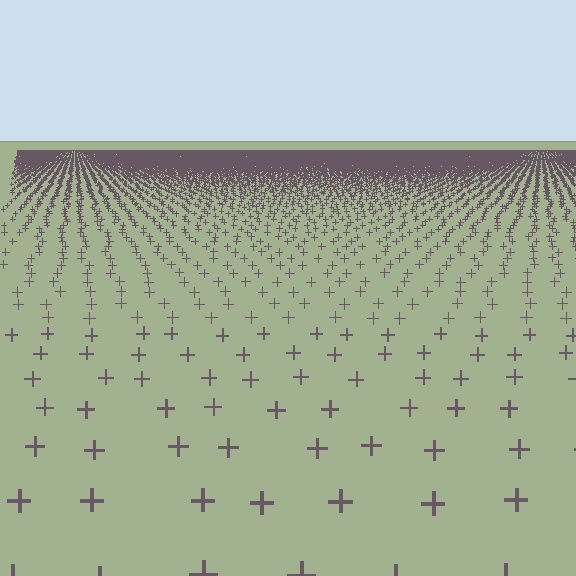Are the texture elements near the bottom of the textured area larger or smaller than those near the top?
Larger. Near the bottom, elements are closer to the viewer and appear at a bigger on-screen size.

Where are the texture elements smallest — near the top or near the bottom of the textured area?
Near the top.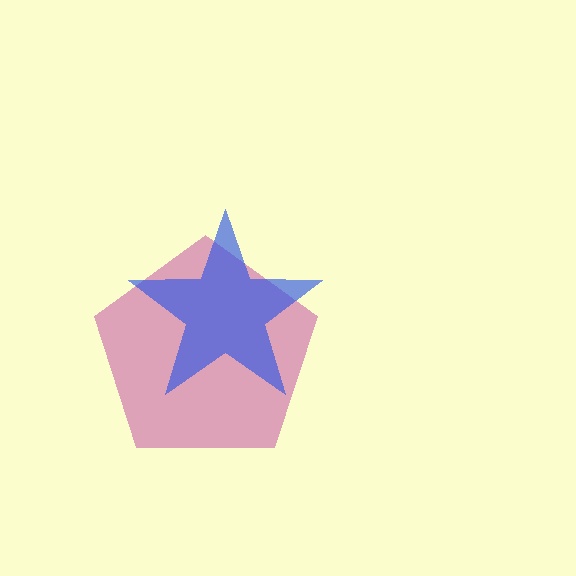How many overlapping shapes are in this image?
There are 2 overlapping shapes in the image.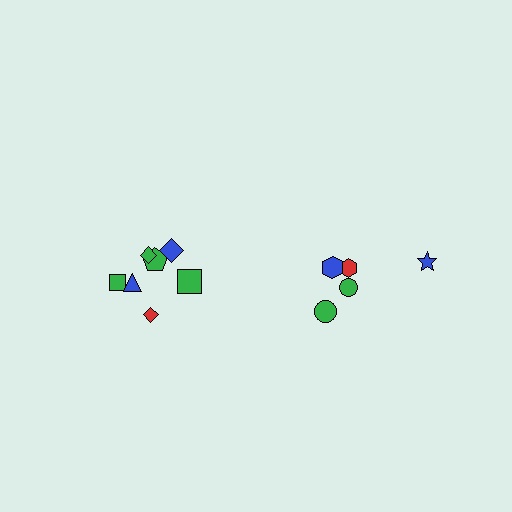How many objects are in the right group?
There are 5 objects.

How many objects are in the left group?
There are 7 objects.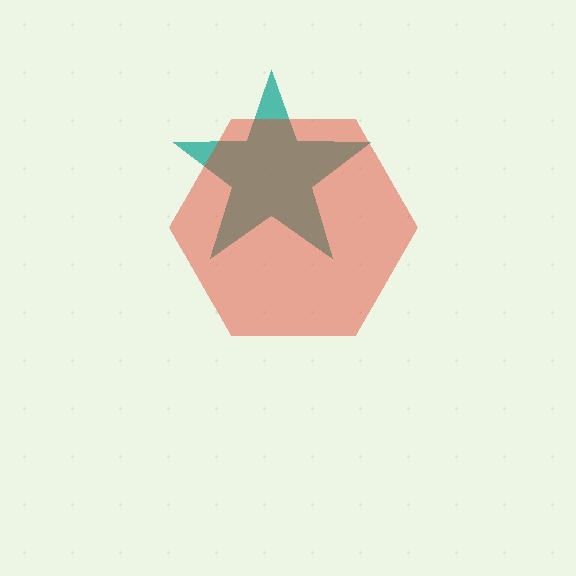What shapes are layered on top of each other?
The layered shapes are: a teal star, a red hexagon.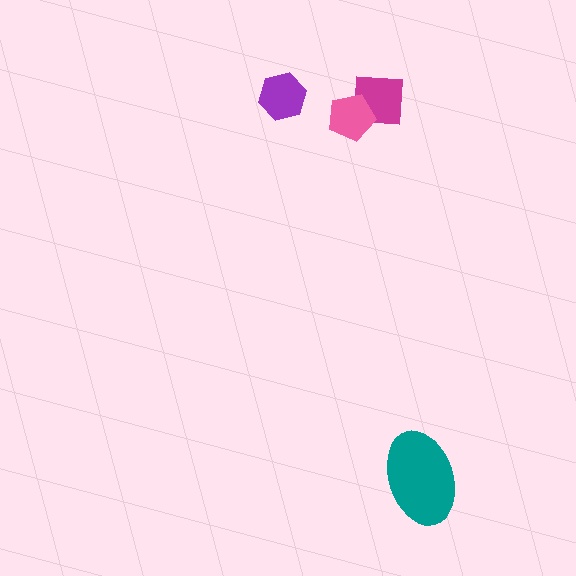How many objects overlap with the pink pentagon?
1 object overlaps with the pink pentagon.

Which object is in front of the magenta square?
The pink pentagon is in front of the magenta square.